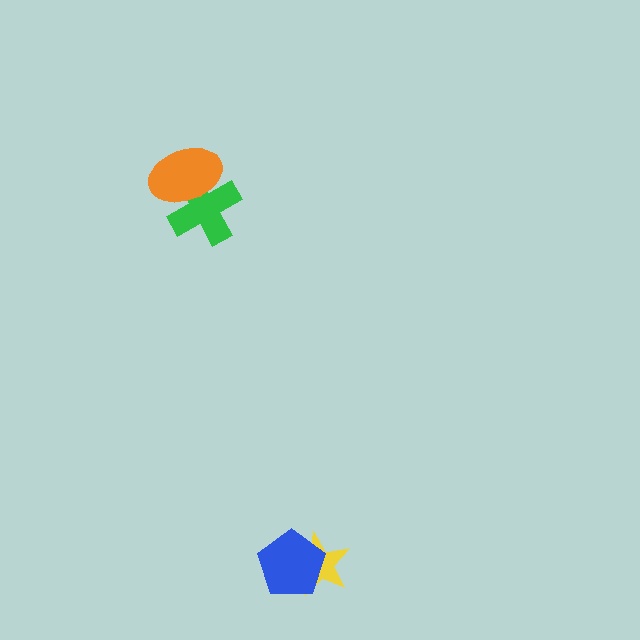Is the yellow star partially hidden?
Yes, it is partially covered by another shape.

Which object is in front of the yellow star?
The blue pentagon is in front of the yellow star.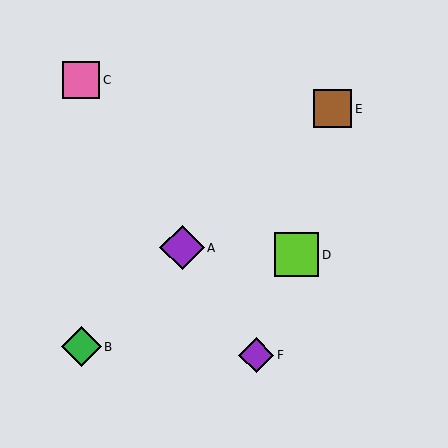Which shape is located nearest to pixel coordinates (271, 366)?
The purple diamond (labeled F) at (256, 355) is nearest to that location.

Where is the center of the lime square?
The center of the lime square is at (297, 255).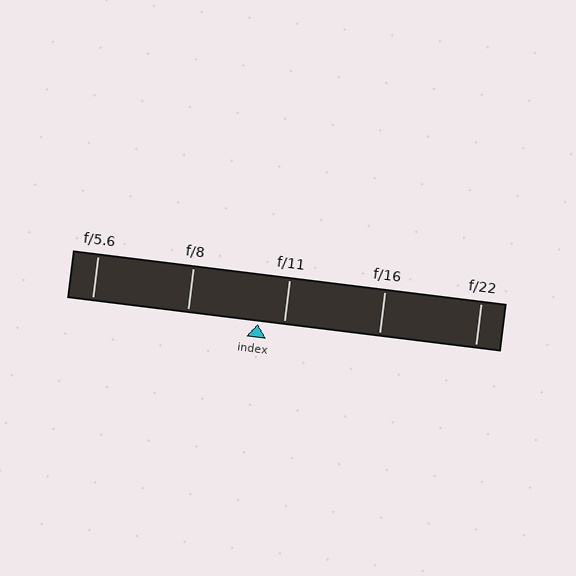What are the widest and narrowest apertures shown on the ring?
The widest aperture shown is f/5.6 and the narrowest is f/22.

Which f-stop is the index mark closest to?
The index mark is closest to f/11.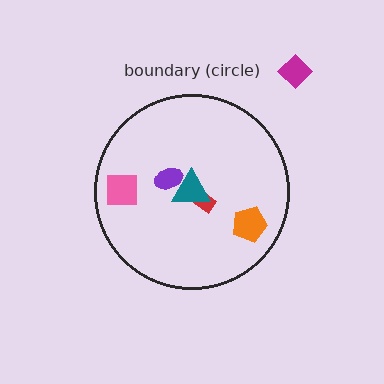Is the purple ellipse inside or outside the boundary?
Inside.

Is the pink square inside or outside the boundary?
Inside.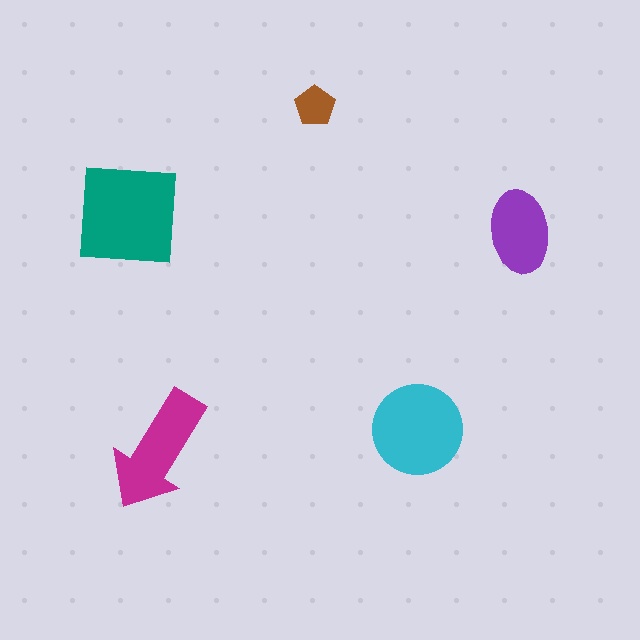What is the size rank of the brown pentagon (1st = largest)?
5th.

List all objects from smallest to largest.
The brown pentagon, the purple ellipse, the magenta arrow, the cyan circle, the teal square.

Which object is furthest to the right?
The purple ellipse is rightmost.